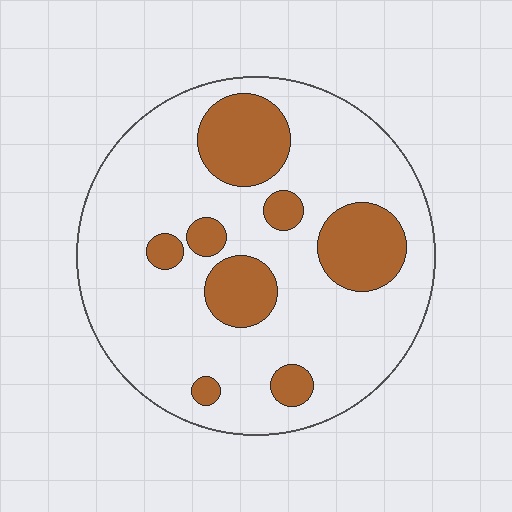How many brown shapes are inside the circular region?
8.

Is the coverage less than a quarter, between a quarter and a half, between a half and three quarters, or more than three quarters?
Less than a quarter.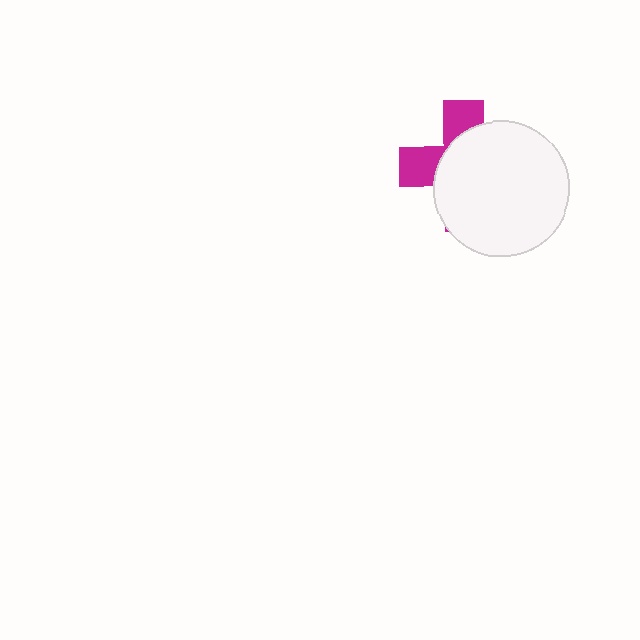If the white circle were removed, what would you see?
You would see the complete magenta cross.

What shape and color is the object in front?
The object in front is a white circle.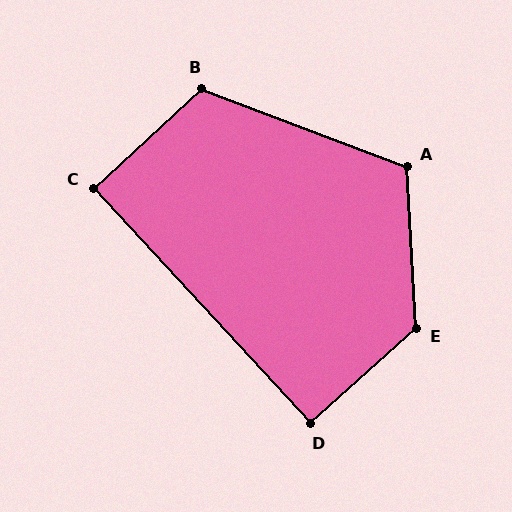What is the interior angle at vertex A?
Approximately 114 degrees (obtuse).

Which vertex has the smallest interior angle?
C, at approximately 90 degrees.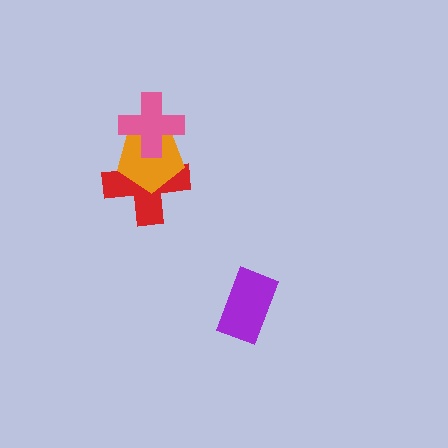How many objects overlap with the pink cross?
2 objects overlap with the pink cross.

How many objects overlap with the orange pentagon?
2 objects overlap with the orange pentagon.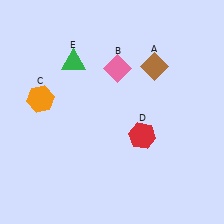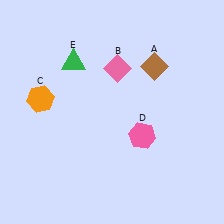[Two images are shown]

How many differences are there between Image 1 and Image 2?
There is 1 difference between the two images.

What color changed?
The hexagon (D) changed from red in Image 1 to pink in Image 2.